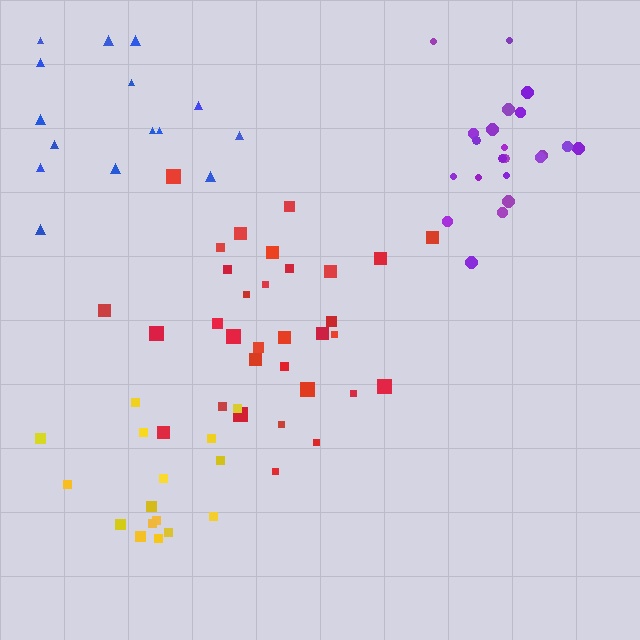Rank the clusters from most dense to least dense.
purple, red, yellow, blue.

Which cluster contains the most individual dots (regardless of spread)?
Red (32).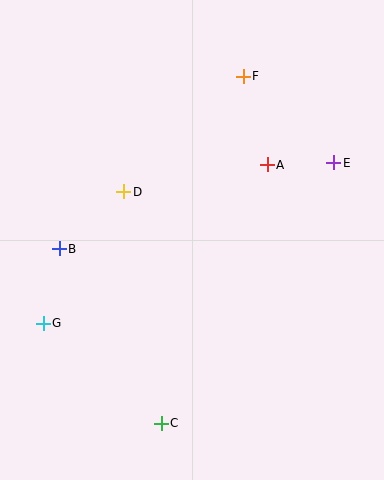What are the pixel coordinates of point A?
Point A is at (267, 165).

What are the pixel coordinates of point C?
Point C is at (161, 423).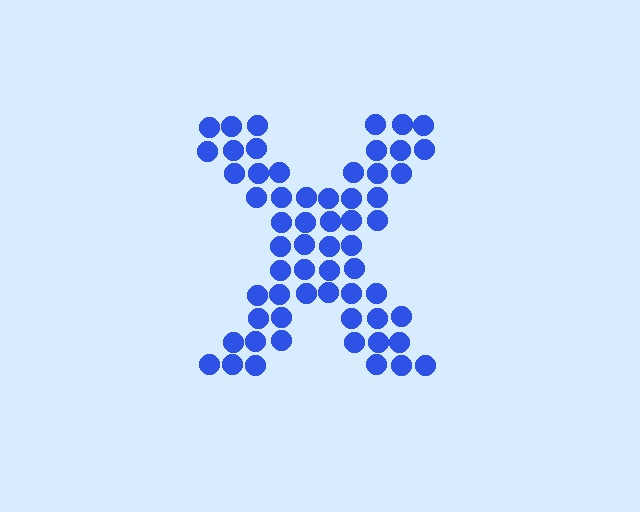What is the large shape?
The large shape is the letter X.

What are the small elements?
The small elements are circles.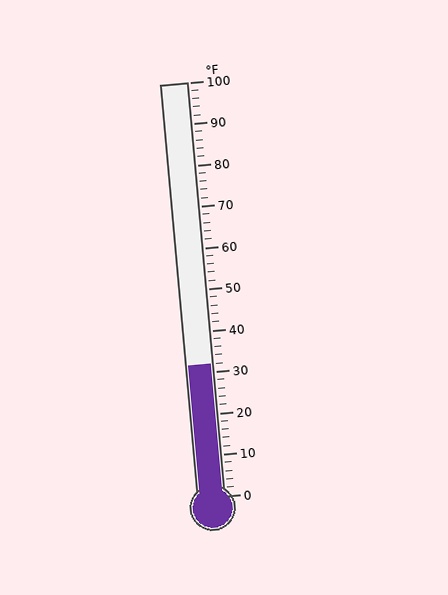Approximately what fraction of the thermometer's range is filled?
The thermometer is filled to approximately 30% of its range.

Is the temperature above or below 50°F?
The temperature is below 50°F.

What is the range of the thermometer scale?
The thermometer scale ranges from 0°F to 100°F.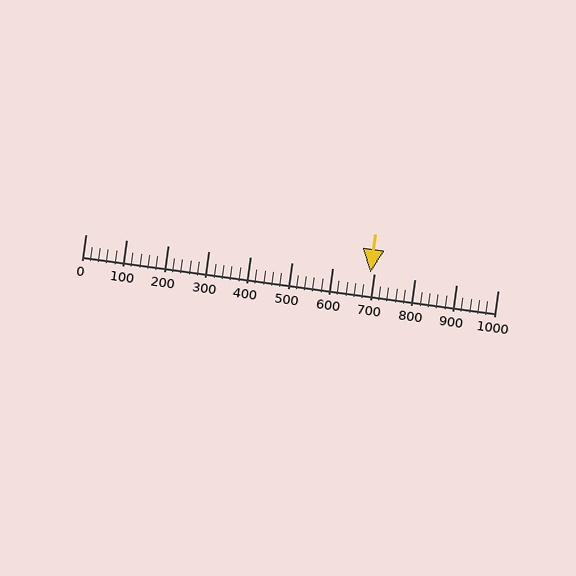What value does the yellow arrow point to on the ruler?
The yellow arrow points to approximately 690.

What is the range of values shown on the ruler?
The ruler shows values from 0 to 1000.